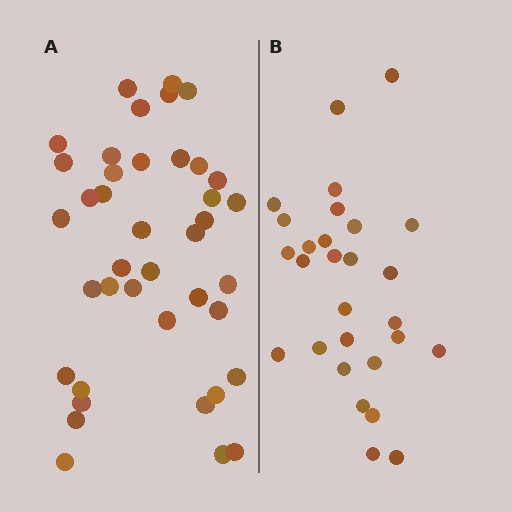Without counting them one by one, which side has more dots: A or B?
Region A (the left region) has more dots.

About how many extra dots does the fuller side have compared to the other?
Region A has roughly 12 or so more dots than region B.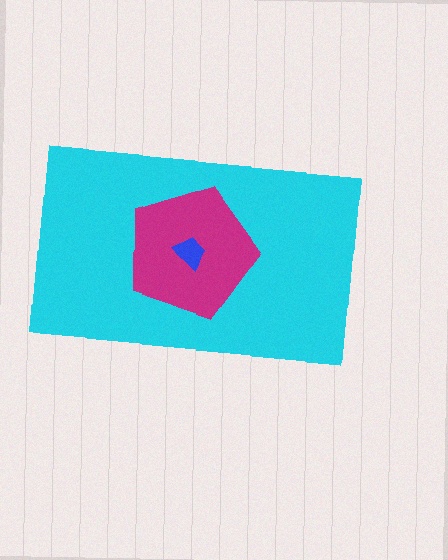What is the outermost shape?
The cyan rectangle.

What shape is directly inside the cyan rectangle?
The magenta pentagon.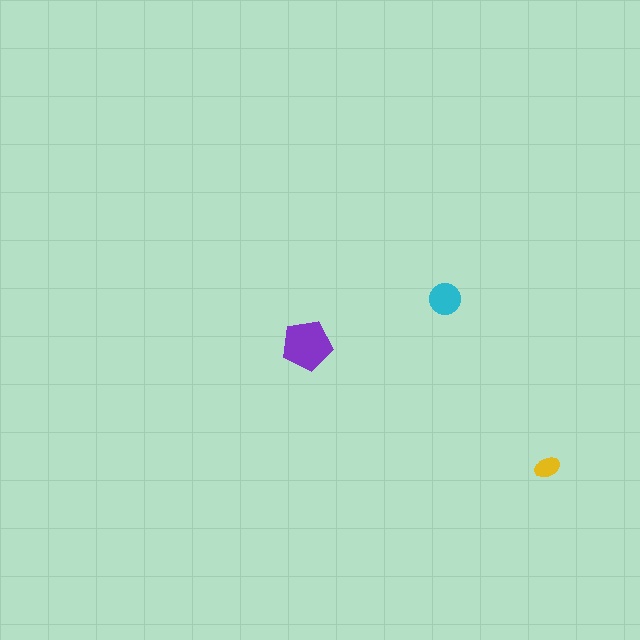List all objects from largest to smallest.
The purple pentagon, the cyan circle, the yellow ellipse.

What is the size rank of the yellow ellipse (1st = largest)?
3rd.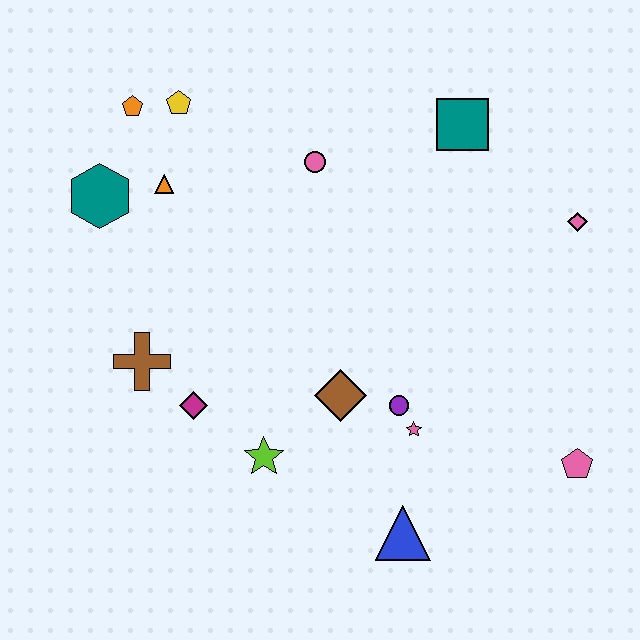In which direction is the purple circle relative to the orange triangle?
The purple circle is to the right of the orange triangle.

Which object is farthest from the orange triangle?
The pink pentagon is farthest from the orange triangle.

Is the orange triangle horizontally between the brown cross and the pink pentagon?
Yes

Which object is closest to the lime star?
The magenta diamond is closest to the lime star.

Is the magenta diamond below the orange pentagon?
Yes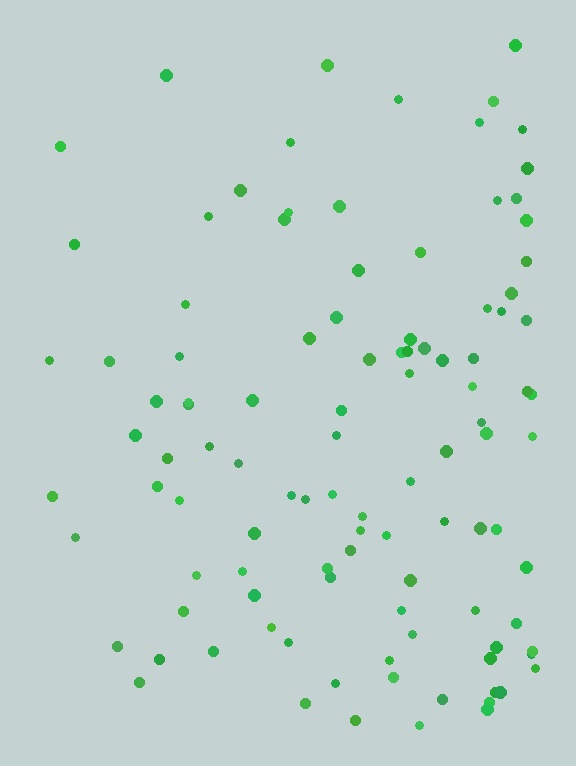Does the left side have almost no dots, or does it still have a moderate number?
Still a moderate number, just noticeably fewer than the right.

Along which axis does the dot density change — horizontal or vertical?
Horizontal.